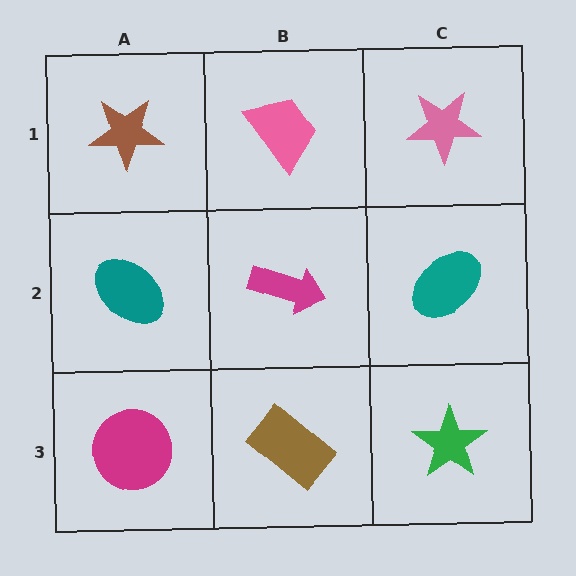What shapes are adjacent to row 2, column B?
A pink trapezoid (row 1, column B), a brown rectangle (row 3, column B), a teal ellipse (row 2, column A), a teal ellipse (row 2, column C).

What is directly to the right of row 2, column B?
A teal ellipse.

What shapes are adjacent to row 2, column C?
A pink star (row 1, column C), a green star (row 3, column C), a magenta arrow (row 2, column B).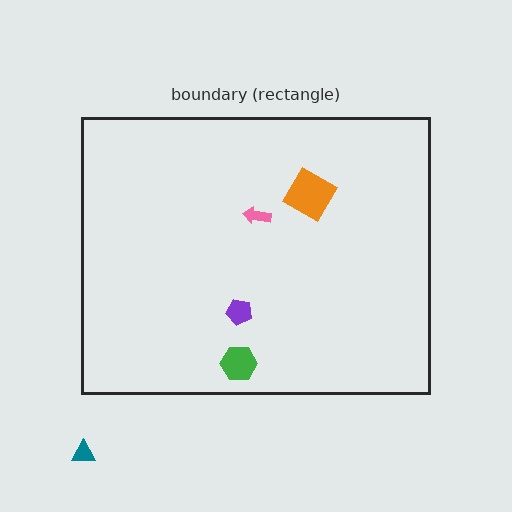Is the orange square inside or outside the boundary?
Inside.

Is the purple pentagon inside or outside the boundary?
Inside.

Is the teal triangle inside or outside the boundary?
Outside.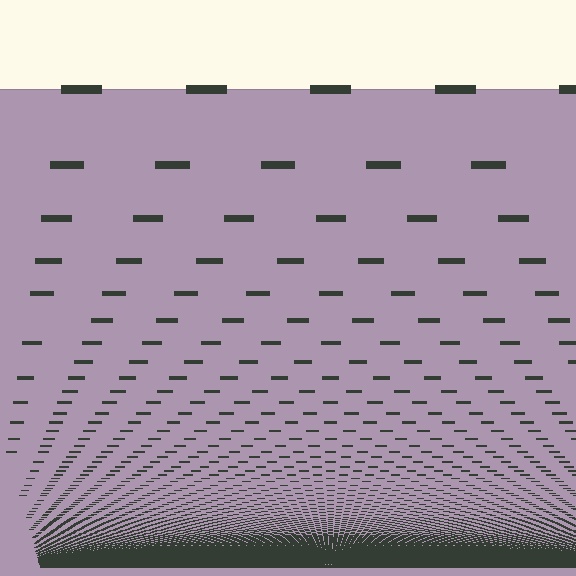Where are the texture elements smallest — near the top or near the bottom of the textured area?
Near the bottom.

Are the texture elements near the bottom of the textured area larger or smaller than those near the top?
Smaller. The gradient is inverted — elements near the bottom are smaller and denser.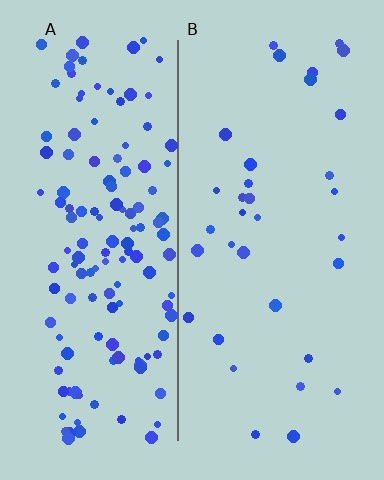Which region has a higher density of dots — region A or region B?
A (the left).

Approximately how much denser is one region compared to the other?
Approximately 4.2× — region A over region B.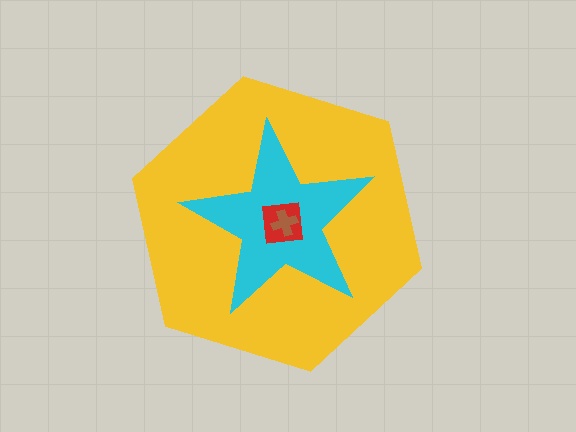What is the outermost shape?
The yellow hexagon.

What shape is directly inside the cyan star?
The red square.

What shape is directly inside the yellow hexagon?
The cyan star.